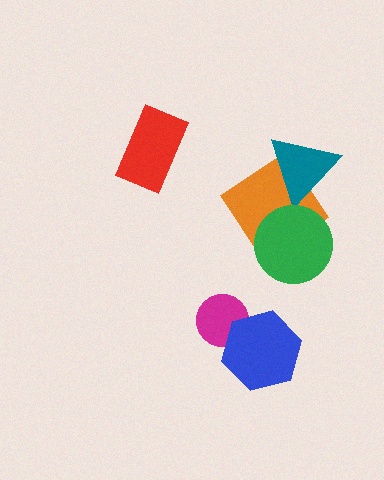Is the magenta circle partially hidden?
Yes, it is partially covered by another shape.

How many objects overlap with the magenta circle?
1 object overlaps with the magenta circle.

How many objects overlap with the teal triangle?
1 object overlaps with the teal triangle.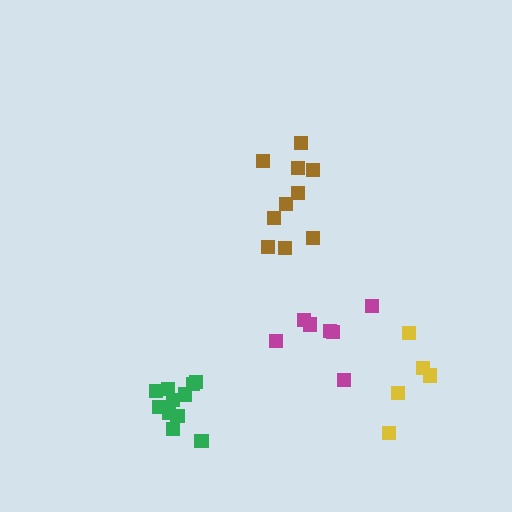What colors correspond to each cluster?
The clusters are colored: yellow, brown, green, magenta.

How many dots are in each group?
Group 1: 5 dots, Group 2: 10 dots, Group 3: 11 dots, Group 4: 7 dots (33 total).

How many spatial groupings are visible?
There are 4 spatial groupings.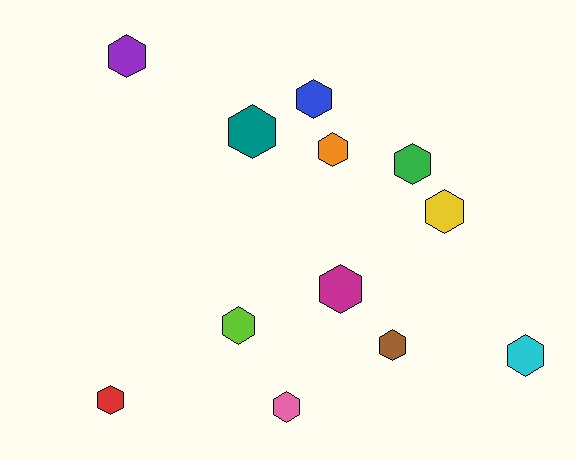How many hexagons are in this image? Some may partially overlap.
There are 12 hexagons.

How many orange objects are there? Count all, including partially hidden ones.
There is 1 orange object.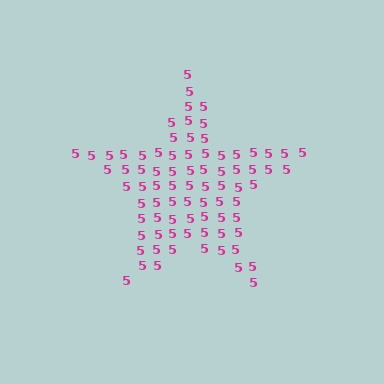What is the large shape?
The large shape is a star.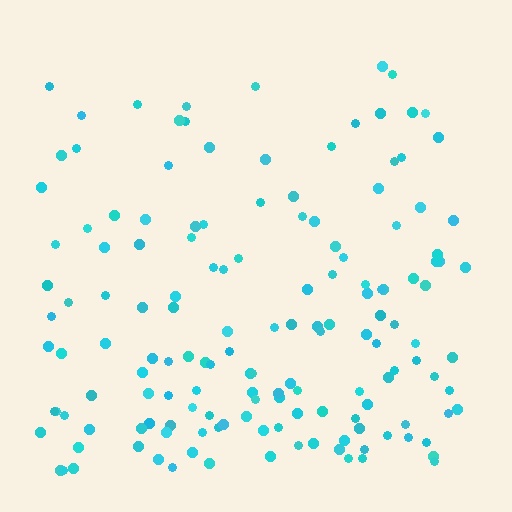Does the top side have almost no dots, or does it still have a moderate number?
Still a moderate number, just noticeably fewer than the bottom.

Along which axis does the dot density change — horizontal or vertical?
Vertical.